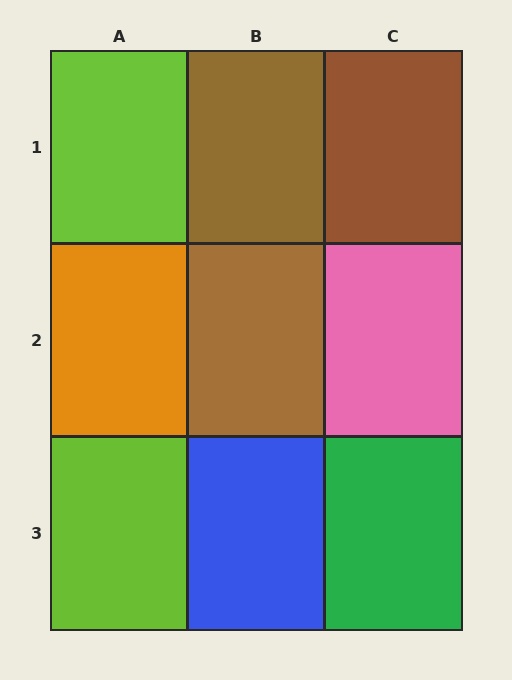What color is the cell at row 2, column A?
Orange.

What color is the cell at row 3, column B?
Blue.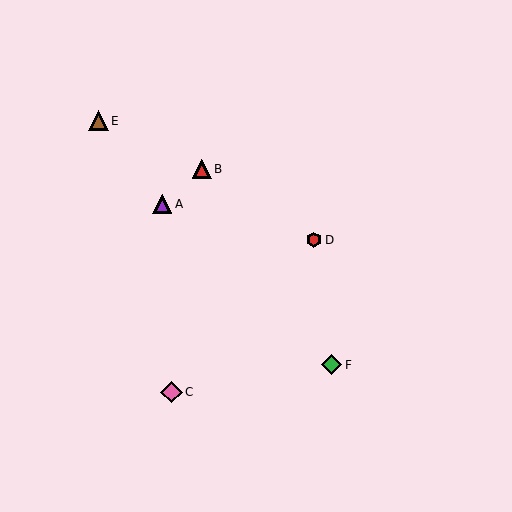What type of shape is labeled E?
Shape E is a brown triangle.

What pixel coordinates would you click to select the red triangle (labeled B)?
Click at (202, 169) to select the red triangle B.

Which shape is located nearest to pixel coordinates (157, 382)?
The pink diamond (labeled C) at (172, 392) is nearest to that location.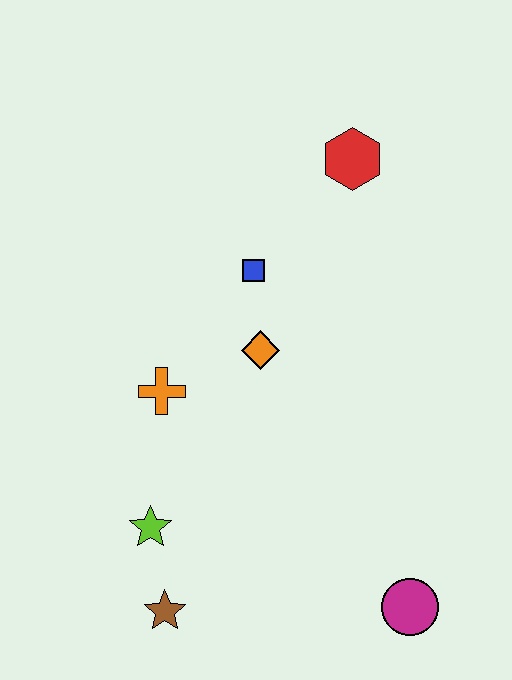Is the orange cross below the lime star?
No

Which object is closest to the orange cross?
The orange diamond is closest to the orange cross.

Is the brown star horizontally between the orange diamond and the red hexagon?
No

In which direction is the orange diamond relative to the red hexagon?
The orange diamond is below the red hexagon.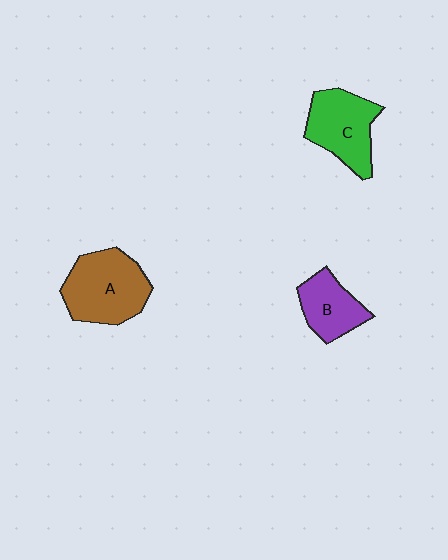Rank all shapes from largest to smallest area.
From largest to smallest: A (brown), C (green), B (purple).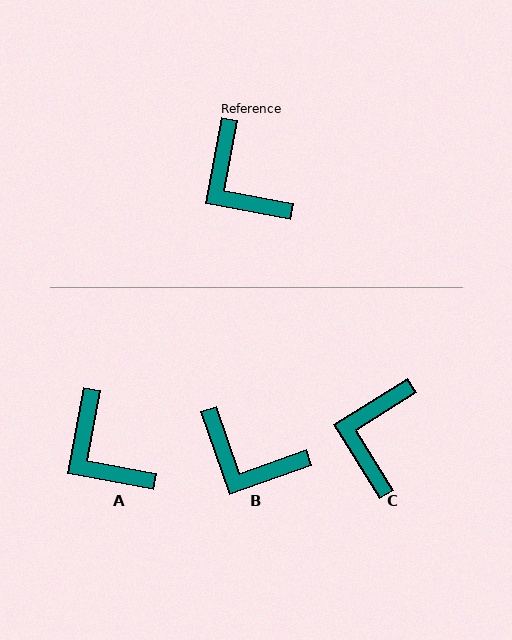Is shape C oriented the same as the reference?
No, it is off by about 48 degrees.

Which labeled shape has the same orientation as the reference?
A.